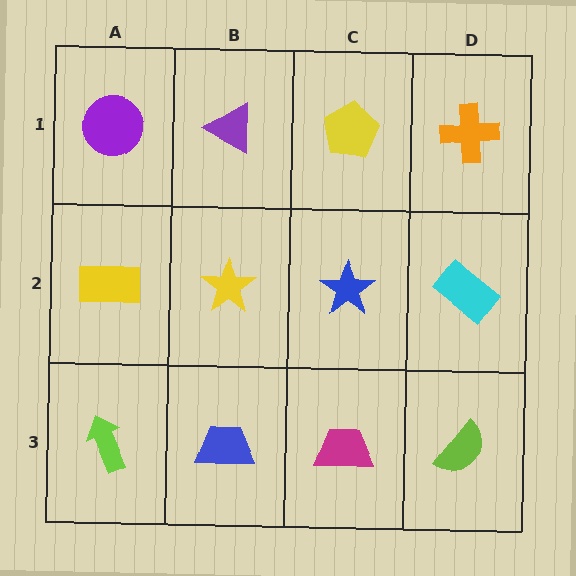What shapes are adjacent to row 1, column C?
A blue star (row 2, column C), a purple triangle (row 1, column B), an orange cross (row 1, column D).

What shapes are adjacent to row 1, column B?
A yellow star (row 2, column B), a purple circle (row 1, column A), a yellow pentagon (row 1, column C).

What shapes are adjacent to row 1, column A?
A yellow rectangle (row 2, column A), a purple triangle (row 1, column B).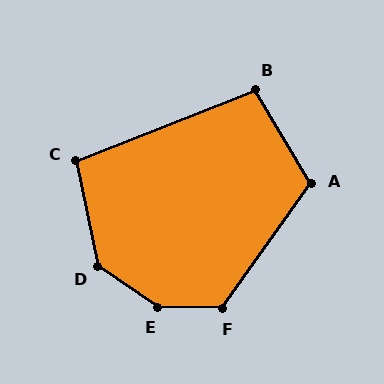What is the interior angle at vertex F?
Approximately 125 degrees (obtuse).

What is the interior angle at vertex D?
Approximately 136 degrees (obtuse).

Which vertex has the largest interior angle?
E, at approximately 147 degrees.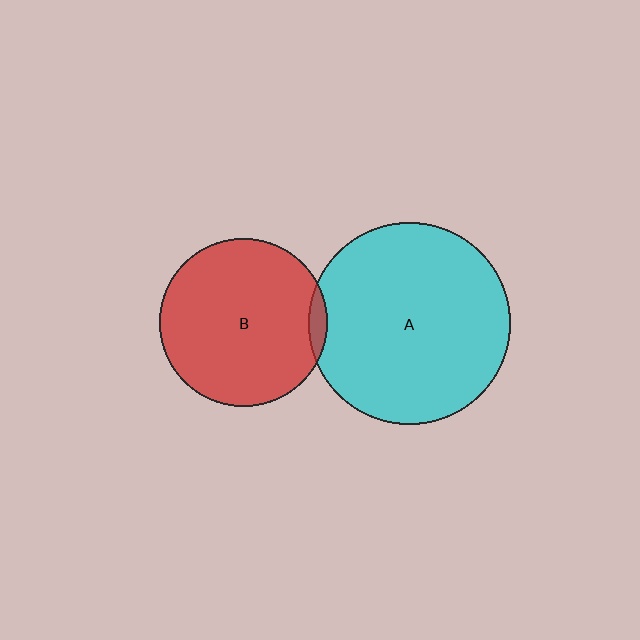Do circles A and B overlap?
Yes.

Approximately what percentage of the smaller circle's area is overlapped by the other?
Approximately 5%.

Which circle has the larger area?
Circle A (cyan).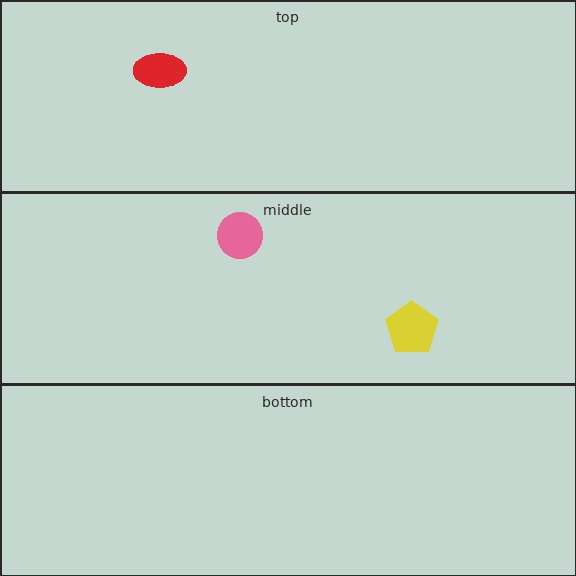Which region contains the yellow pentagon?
The middle region.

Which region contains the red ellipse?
The top region.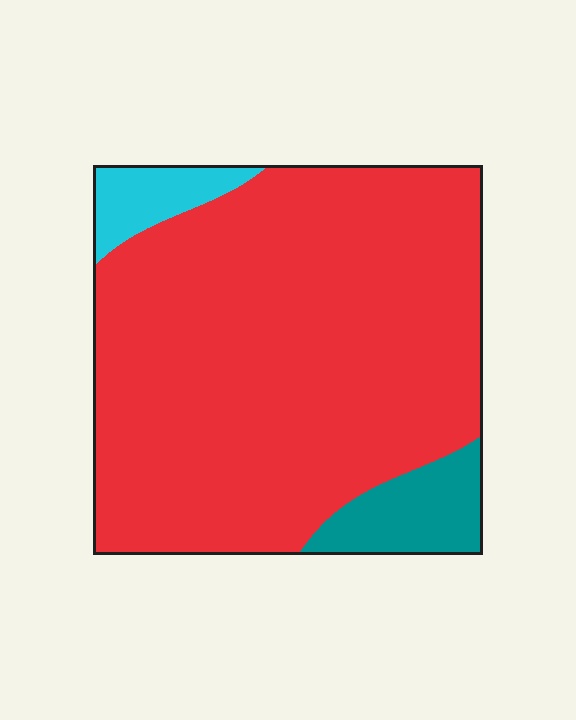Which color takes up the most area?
Red, at roughly 85%.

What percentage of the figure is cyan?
Cyan covers about 5% of the figure.